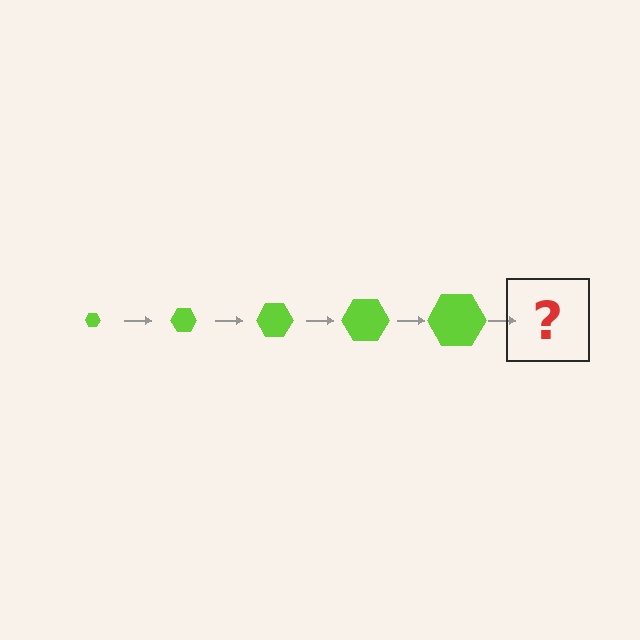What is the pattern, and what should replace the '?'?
The pattern is that the hexagon gets progressively larger each step. The '?' should be a lime hexagon, larger than the previous one.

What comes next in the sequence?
The next element should be a lime hexagon, larger than the previous one.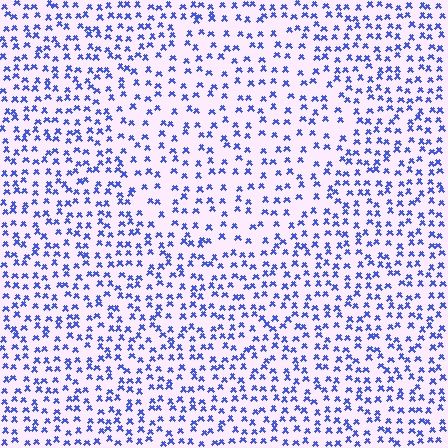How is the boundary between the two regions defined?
The boundary is defined by a change in element density (approximately 1.5x ratio). All elements are the same color, size, and shape.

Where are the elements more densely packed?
The elements are more densely packed outside the circle boundary.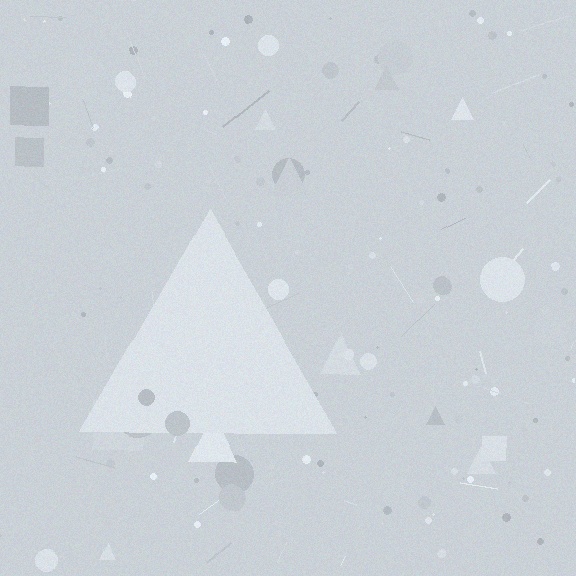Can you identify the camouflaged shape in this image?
The camouflaged shape is a triangle.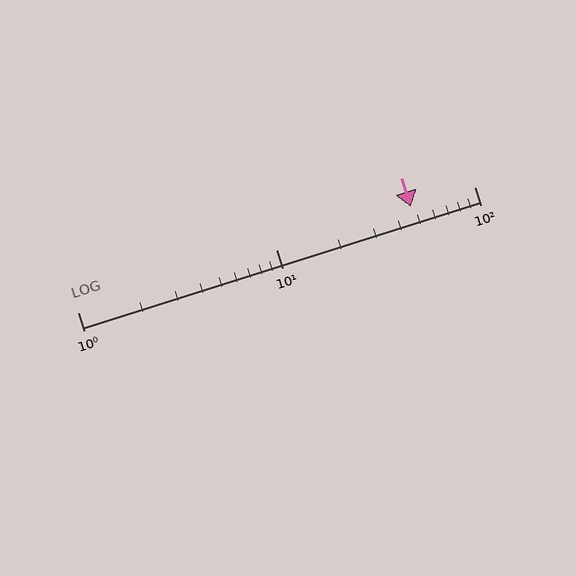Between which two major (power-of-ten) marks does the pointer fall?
The pointer is between 10 and 100.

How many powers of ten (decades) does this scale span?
The scale spans 2 decades, from 1 to 100.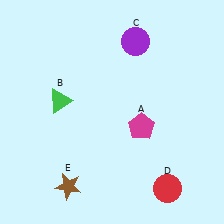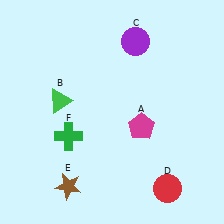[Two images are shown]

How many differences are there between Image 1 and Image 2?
There is 1 difference between the two images.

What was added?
A green cross (F) was added in Image 2.